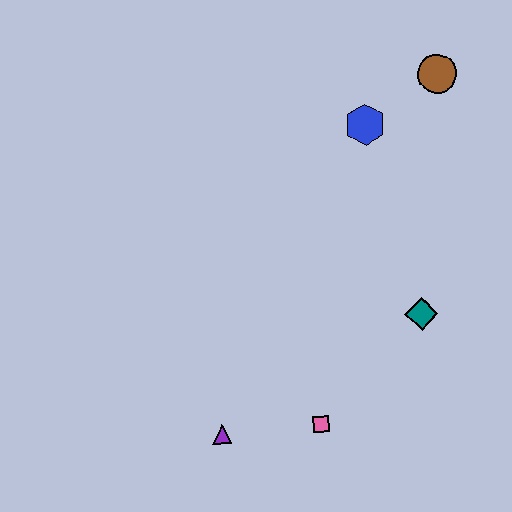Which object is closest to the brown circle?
The blue hexagon is closest to the brown circle.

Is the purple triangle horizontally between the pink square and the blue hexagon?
No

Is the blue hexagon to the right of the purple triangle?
Yes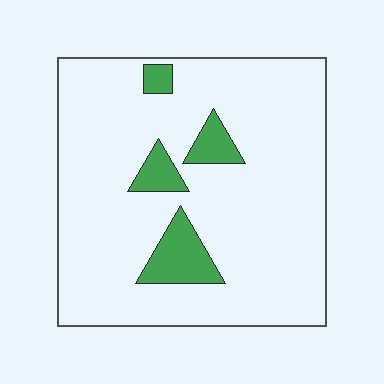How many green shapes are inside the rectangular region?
4.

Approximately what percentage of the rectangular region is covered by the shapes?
Approximately 10%.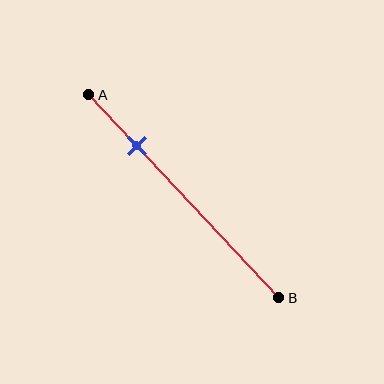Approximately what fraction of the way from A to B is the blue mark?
The blue mark is approximately 25% of the way from A to B.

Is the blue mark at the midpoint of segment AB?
No, the mark is at about 25% from A, not at the 50% midpoint.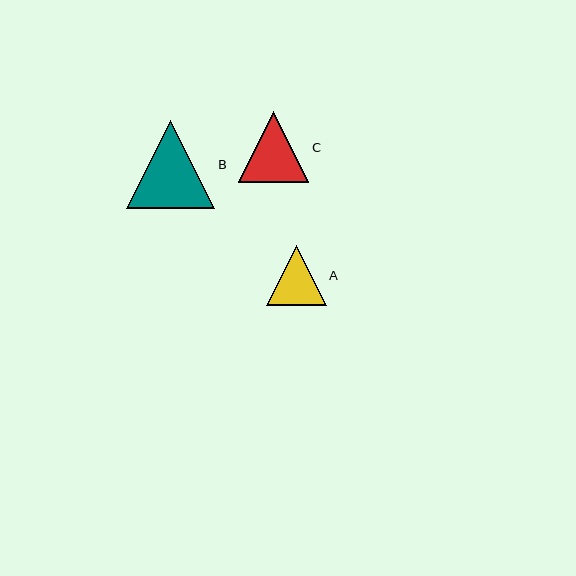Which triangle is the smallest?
Triangle A is the smallest with a size of approximately 60 pixels.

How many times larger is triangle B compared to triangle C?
Triangle B is approximately 1.2 times the size of triangle C.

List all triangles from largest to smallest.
From largest to smallest: B, C, A.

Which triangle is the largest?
Triangle B is the largest with a size of approximately 88 pixels.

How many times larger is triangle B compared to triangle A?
Triangle B is approximately 1.5 times the size of triangle A.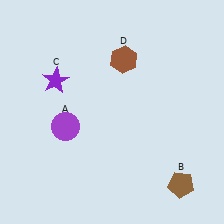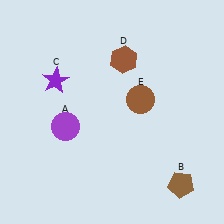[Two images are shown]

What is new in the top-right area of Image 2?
A brown circle (E) was added in the top-right area of Image 2.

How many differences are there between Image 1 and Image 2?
There is 1 difference between the two images.